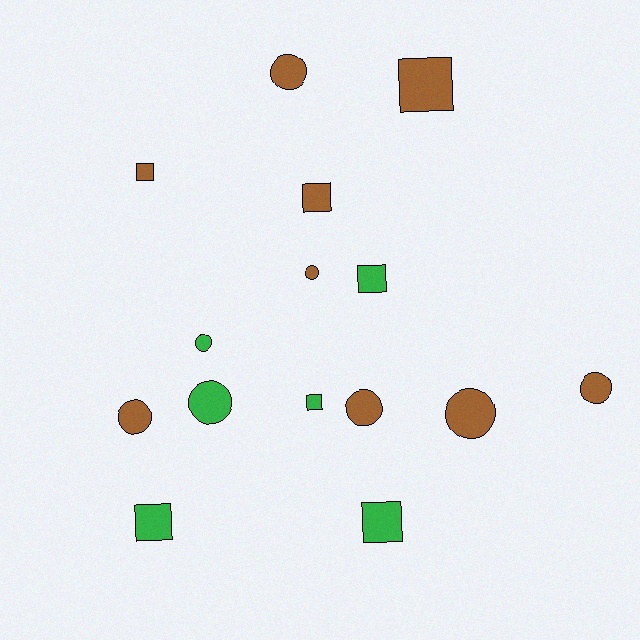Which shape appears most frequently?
Circle, with 8 objects.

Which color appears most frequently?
Brown, with 9 objects.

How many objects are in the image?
There are 15 objects.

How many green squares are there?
There are 4 green squares.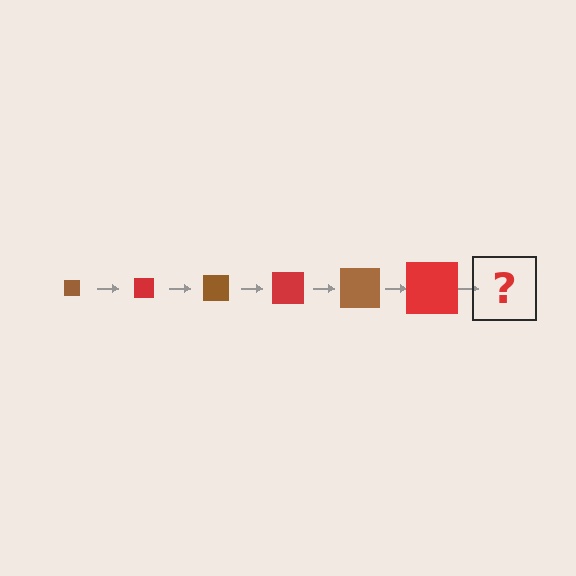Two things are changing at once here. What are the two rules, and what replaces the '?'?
The two rules are that the square grows larger each step and the color cycles through brown and red. The '?' should be a brown square, larger than the previous one.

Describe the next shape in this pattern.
It should be a brown square, larger than the previous one.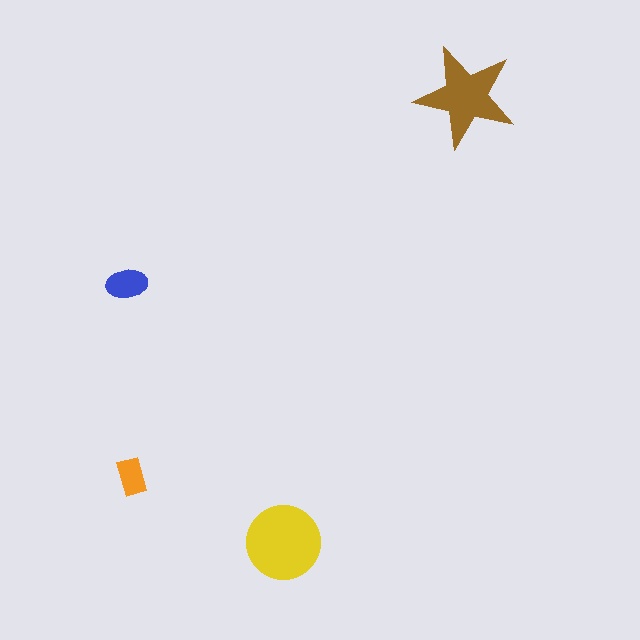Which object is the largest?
The yellow circle.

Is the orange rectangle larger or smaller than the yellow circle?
Smaller.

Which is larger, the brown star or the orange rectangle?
The brown star.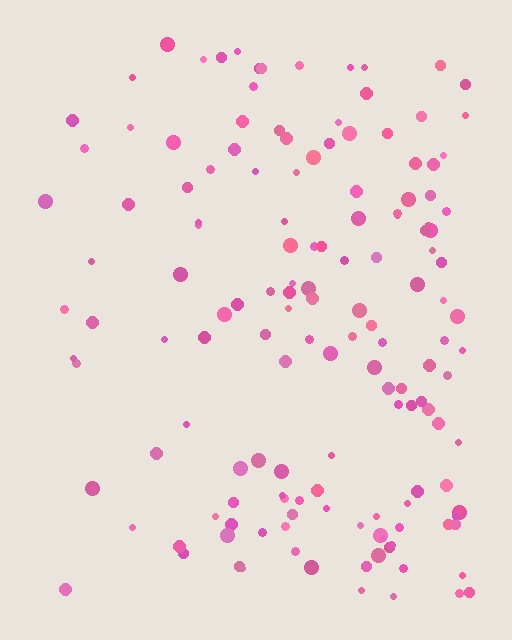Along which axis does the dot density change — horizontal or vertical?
Horizontal.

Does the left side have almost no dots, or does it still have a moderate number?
Still a moderate number, just noticeably fewer than the right.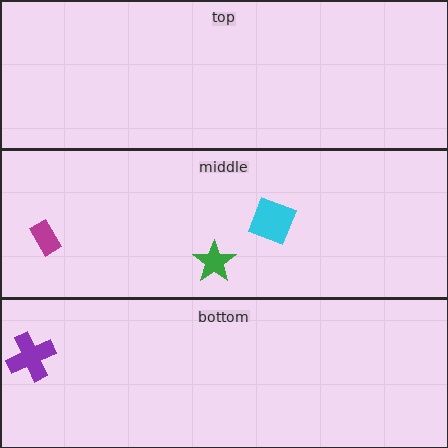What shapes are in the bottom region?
The purple cross.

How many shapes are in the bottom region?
1.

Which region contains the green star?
The middle region.